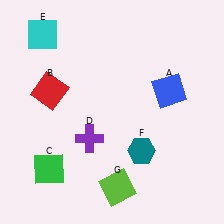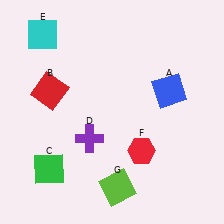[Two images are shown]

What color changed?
The hexagon (F) changed from teal in Image 1 to red in Image 2.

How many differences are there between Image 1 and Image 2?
There is 1 difference between the two images.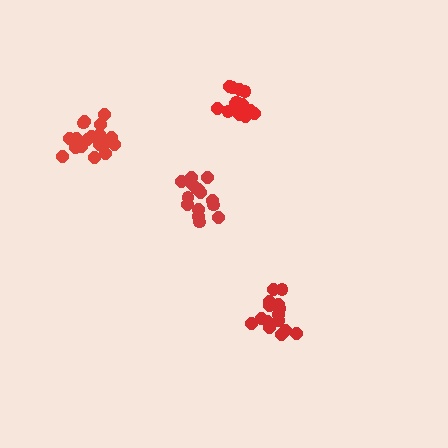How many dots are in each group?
Group 1: 14 dots, Group 2: 19 dots, Group 3: 15 dots, Group 4: 15 dots (63 total).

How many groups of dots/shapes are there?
There are 4 groups.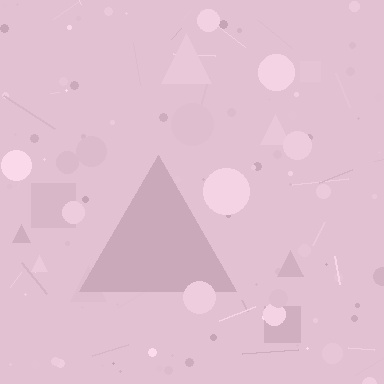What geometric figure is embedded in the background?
A triangle is embedded in the background.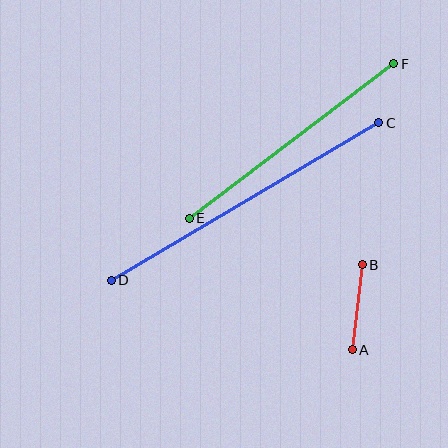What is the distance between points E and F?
The distance is approximately 256 pixels.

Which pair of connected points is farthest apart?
Points C and D are farthest apart.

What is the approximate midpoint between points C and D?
The midpoint is at approximately (245, 201) pixels.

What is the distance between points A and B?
The distance is approximately 86 pixels.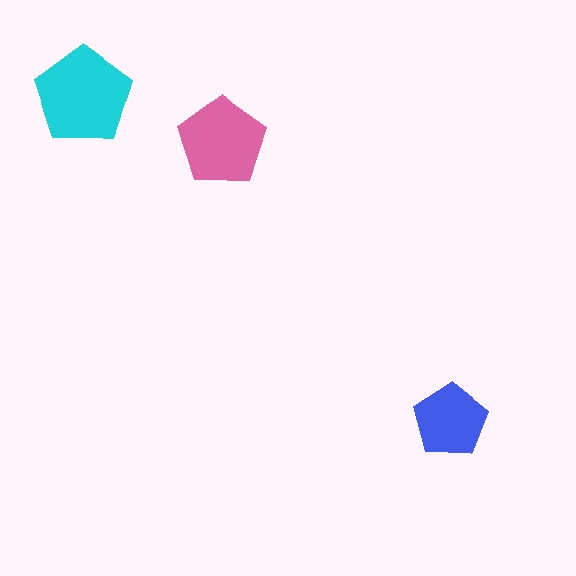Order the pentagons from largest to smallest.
the cyan one, the pink one, the blue one.